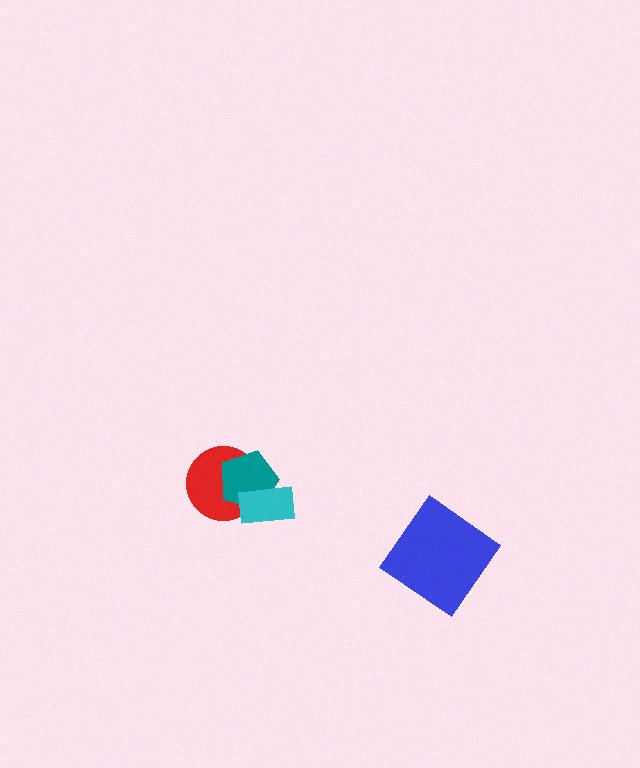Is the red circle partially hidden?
Yes, it is partially covered by another shape.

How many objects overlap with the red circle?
2 objects overlap with the red circle.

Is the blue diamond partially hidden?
No, no other shape covers it.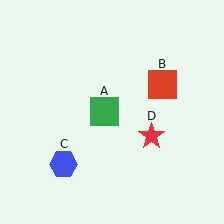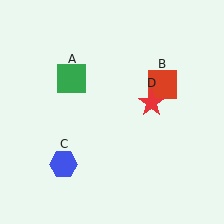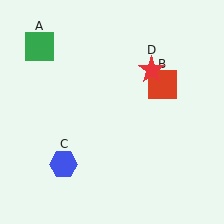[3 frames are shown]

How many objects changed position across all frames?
2 objects changed position: green square (object A), red star (object D).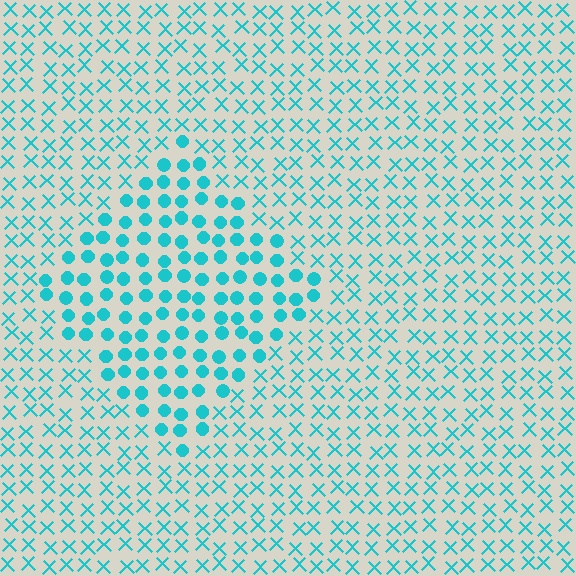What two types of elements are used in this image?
The image uses circles inside the diamond region and X marks outside it.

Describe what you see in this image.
The image is filled with small cyan elements arranged in a uniform grid. A diamond-shaped region contains circles, while the surrounding area contains X marks. The boundary is defined purely by the change in element shape.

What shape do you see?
I see a diamond.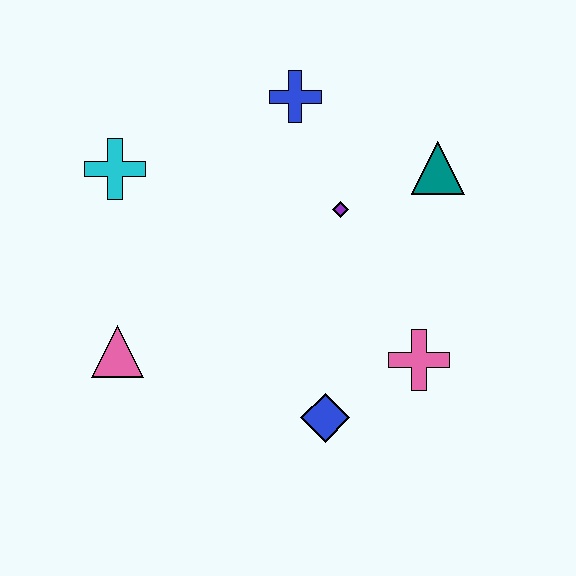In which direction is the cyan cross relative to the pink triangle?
The cyan cross is above the pink triangle.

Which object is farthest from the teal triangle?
The pink triangle is farthest from the teal triangle.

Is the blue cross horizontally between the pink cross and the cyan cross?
Yes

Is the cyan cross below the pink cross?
No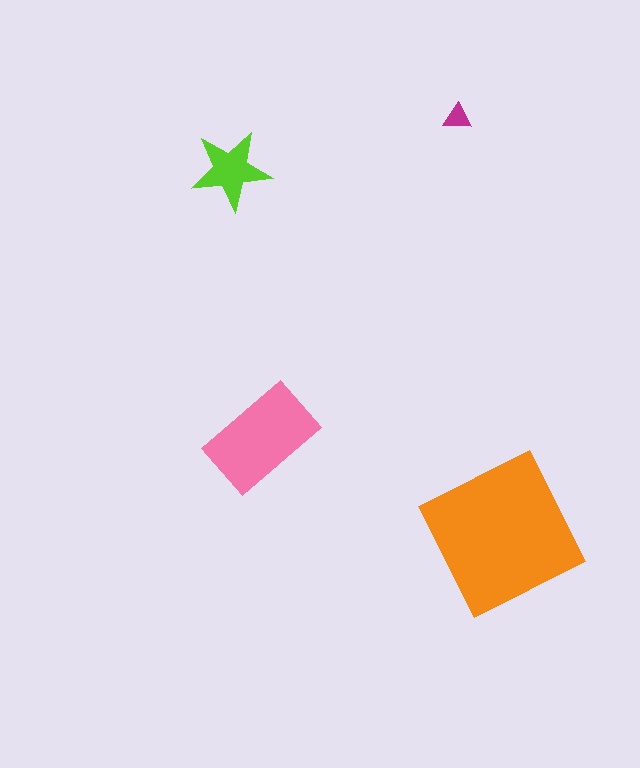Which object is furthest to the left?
The lime star is leftmost.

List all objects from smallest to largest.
The magenta triangle, the lime star, the pink rectangle, the orange square.